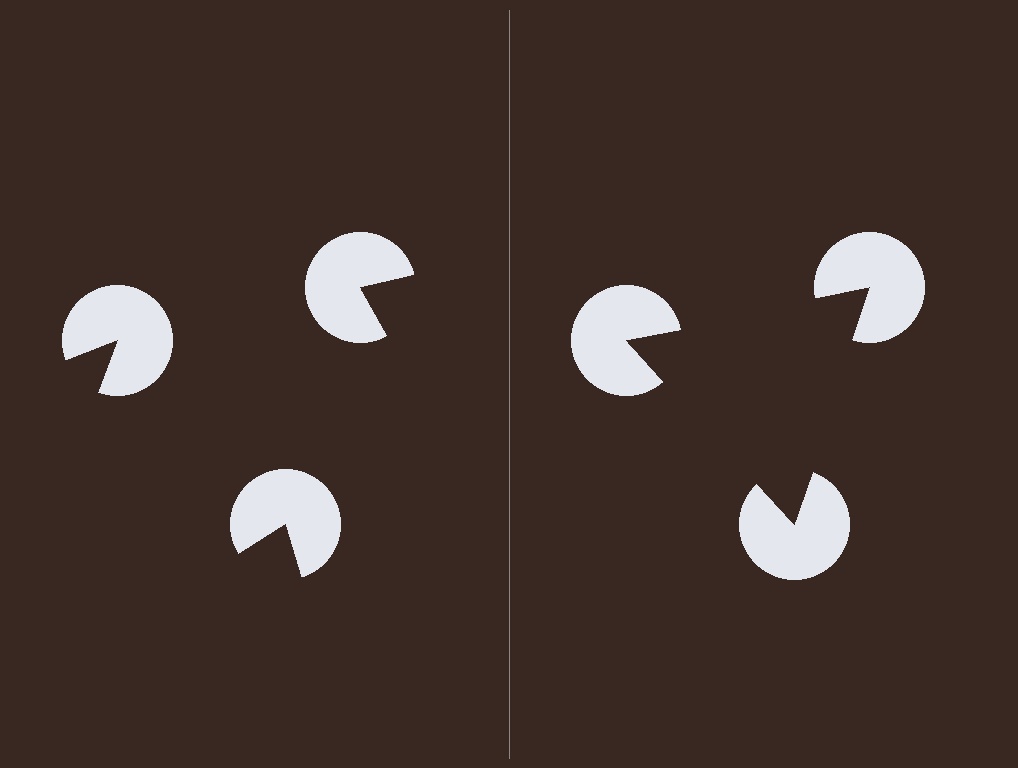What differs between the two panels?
The pac-man discs are positioned identically on both sides; only the wedge orientations differ. On the right they align to a triangle; on the left they are misaligned.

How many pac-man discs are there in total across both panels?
6 — 3 on each side.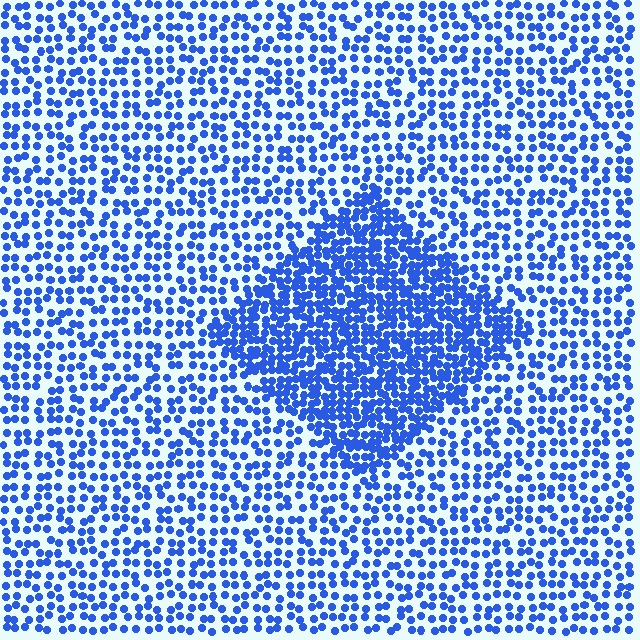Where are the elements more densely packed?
The elements are more densely packed inside the diamond boundary.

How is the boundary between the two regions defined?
The boundary is defined by a change in element density (approximately 2.0x ratio). All elements are the same color, size, and shape.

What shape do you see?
I see a diamond.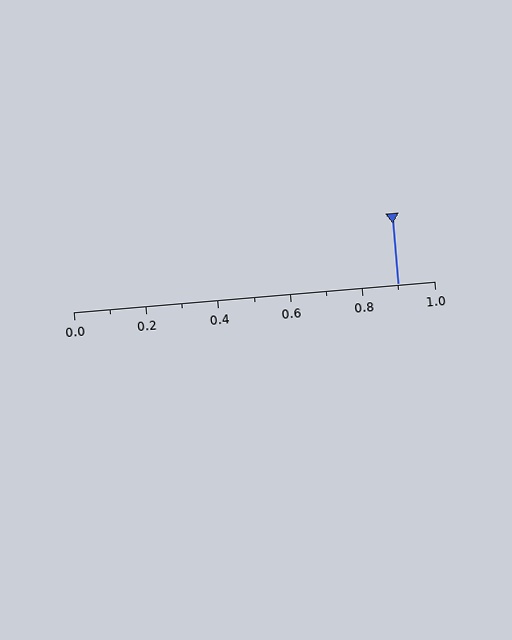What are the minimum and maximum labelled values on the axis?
The axis runs from 0.0 to 1.0.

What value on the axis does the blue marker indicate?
The marker indicates approximately 0.9.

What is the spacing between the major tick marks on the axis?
The major ticks are spaced 0.2 apart.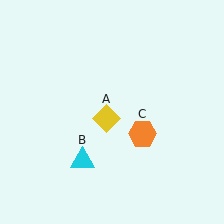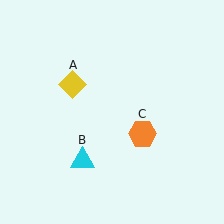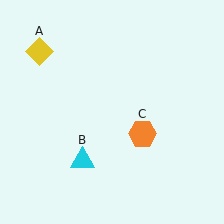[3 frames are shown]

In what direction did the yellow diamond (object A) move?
The yellow diamond (object A) moved up and to the left.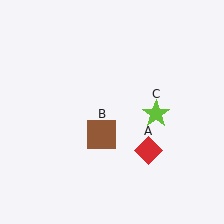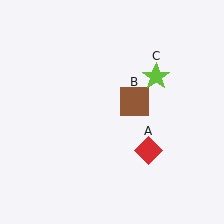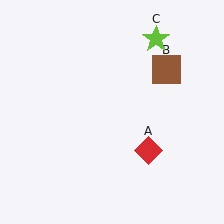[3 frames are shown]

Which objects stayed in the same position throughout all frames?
Red diamond (object A) remained stationary.